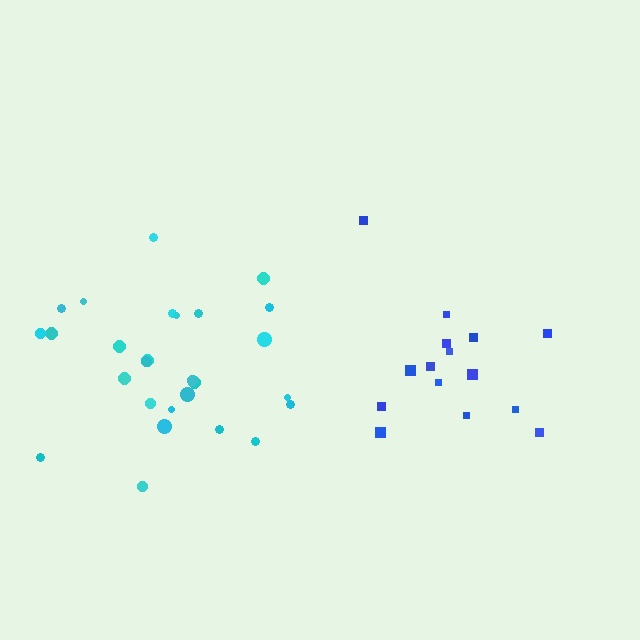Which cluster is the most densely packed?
Blue.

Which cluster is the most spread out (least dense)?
Cyan.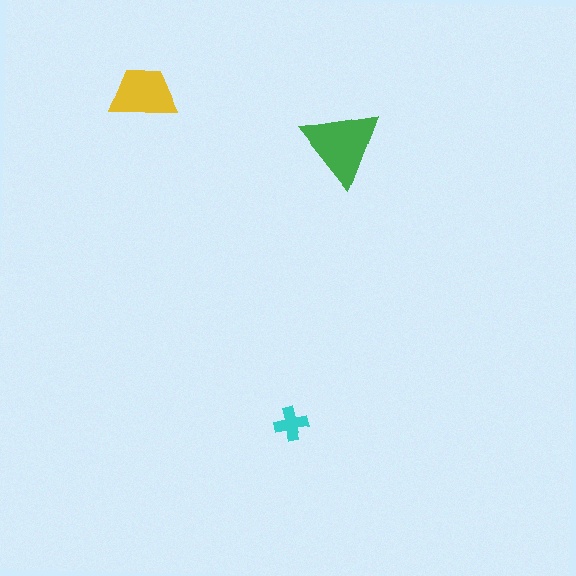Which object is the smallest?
The cyan cross.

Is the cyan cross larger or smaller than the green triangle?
Smaller.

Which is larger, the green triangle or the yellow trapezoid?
The green triangle.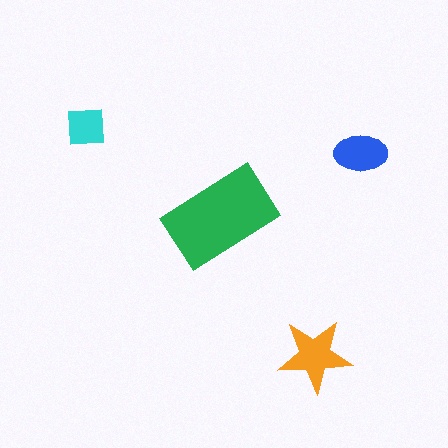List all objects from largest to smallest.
The green rectangle, the orange star, the blue ellipse, the cyan square.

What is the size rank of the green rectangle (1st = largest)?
1st.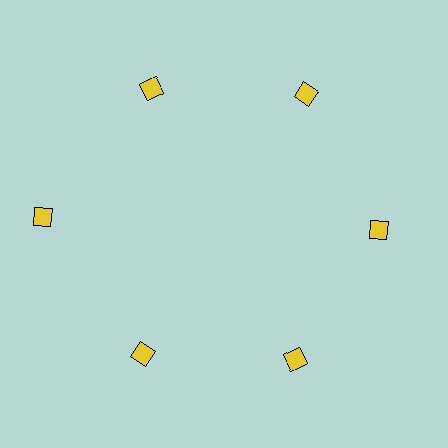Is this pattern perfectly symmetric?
No. The 6 yellow diamonds are arranged in a ring, but one element near the 9 o'clock position is pushed outward from the center, breaking the 6-fold rotational symmetry.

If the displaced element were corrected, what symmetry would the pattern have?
It would have 6-fold rotational symmetry — the pattern would map onto itself every 60 degrees.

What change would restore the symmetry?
The symmetry would be restored by moving it inward, back onto the ring so that all 6 diamonds sit at equal angles and equal distance from the center.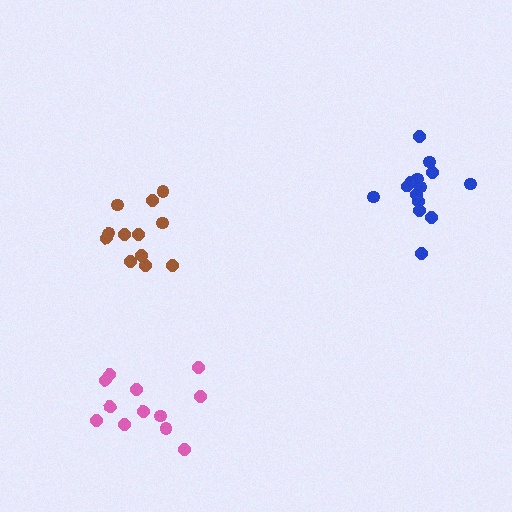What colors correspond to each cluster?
The clusters are colored: brown, blue, pink.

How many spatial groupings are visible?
There are 3 spatial groupings.